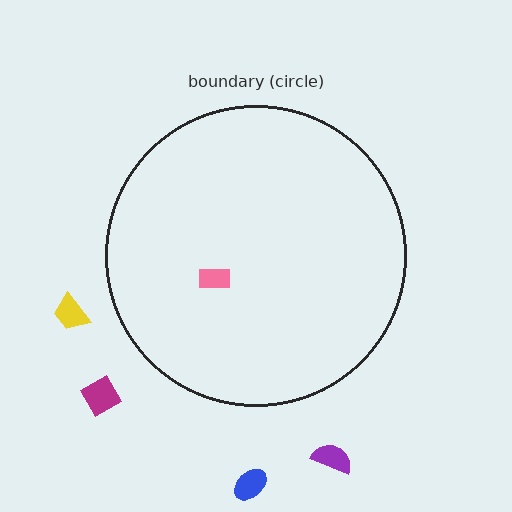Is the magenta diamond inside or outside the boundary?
Outside.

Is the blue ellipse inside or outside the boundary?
Outside.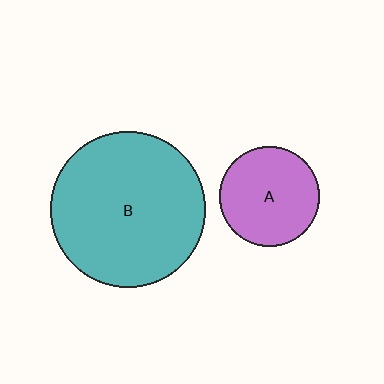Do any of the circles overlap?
No, none of the circles overlap.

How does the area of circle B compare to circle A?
Approximately 2.4 times.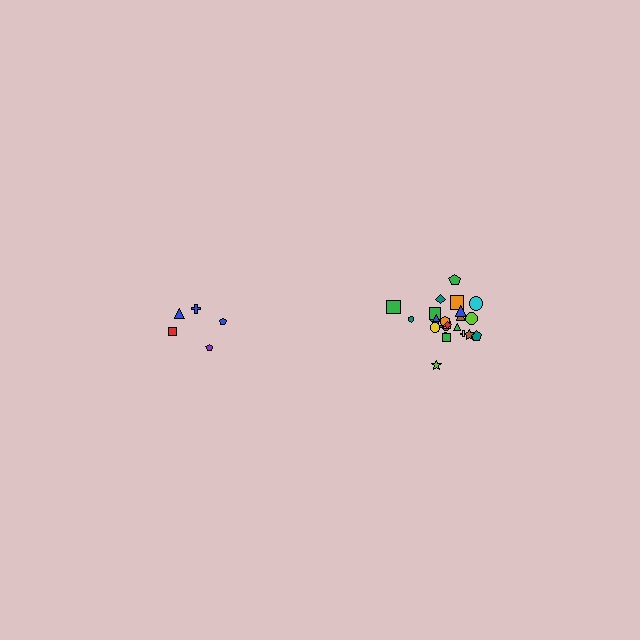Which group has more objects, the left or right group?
The right group.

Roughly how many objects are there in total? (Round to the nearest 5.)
Roughly 30 objects in total.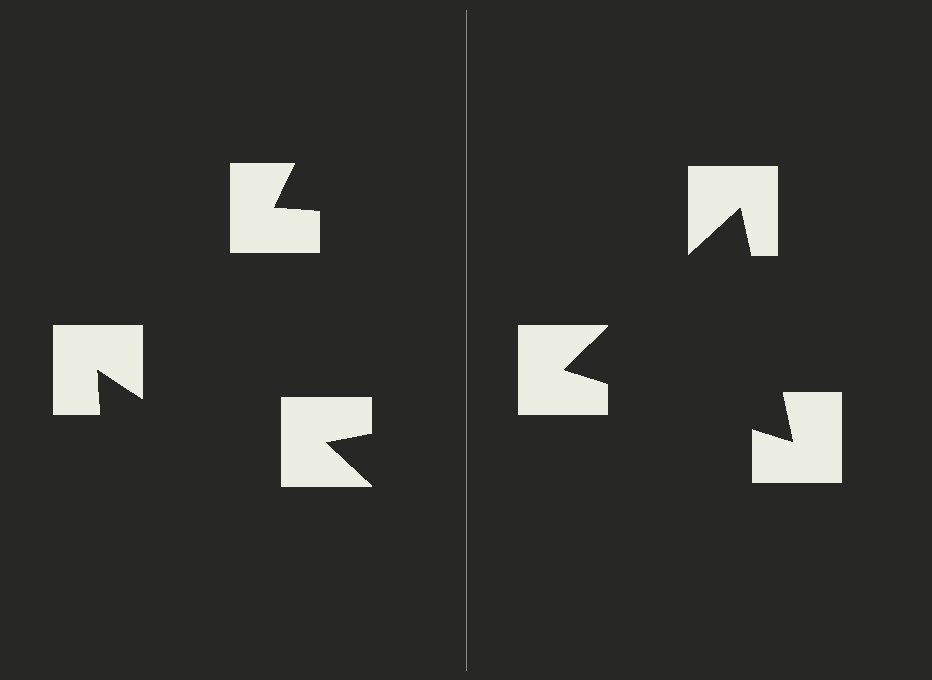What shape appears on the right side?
An illusory triangle.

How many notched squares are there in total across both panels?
6 — 3 on each side.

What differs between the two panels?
The notched squares are positioned identically on both sides; only the wedge orientations differ. On the right they align to a triangle; on the left they are misaligned.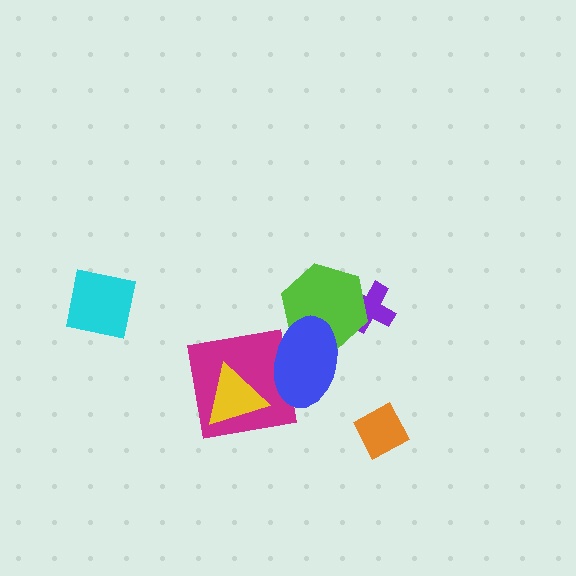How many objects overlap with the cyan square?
0 objects overlap with the cyan square.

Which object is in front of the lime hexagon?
The blue ellipse is in front of the lime hexagon.